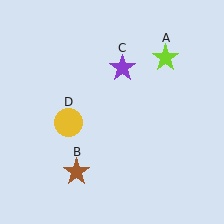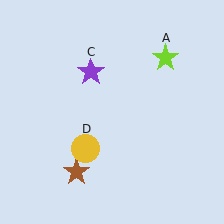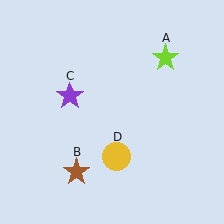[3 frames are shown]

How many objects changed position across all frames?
2 objects changed position: purple star (object C), yellow circle (object D).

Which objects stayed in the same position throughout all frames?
Lime star (object A) and brown star (object B) remained stationary.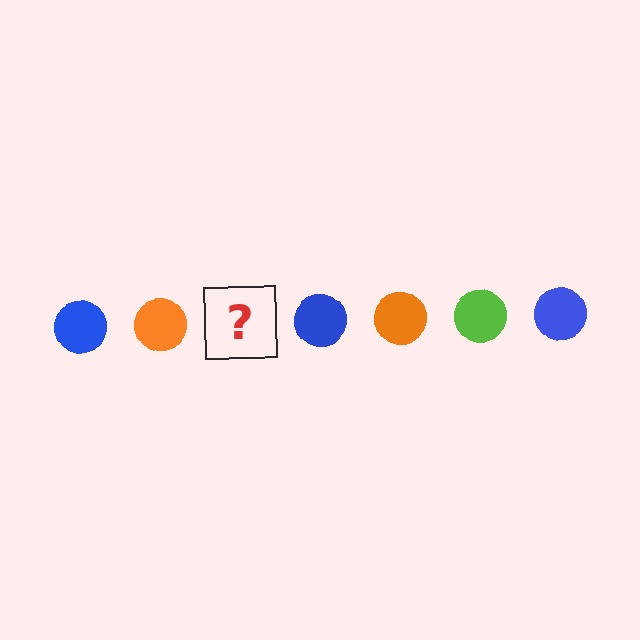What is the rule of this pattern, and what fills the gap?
The rule is that the pattern cycles through blue, orange, lime circles. The gap should be filled with a lime circle.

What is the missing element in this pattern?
The missing element is a lime circle.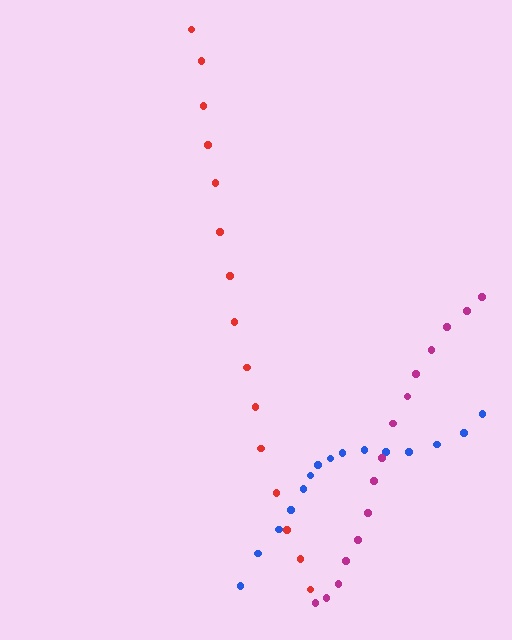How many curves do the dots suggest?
There are 3 distinct paths.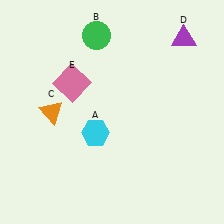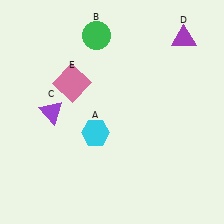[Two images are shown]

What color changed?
The triangle (C) changed from orange in Image 1 to purple in Image 2.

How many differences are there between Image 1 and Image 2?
There is 1 difference between the two images.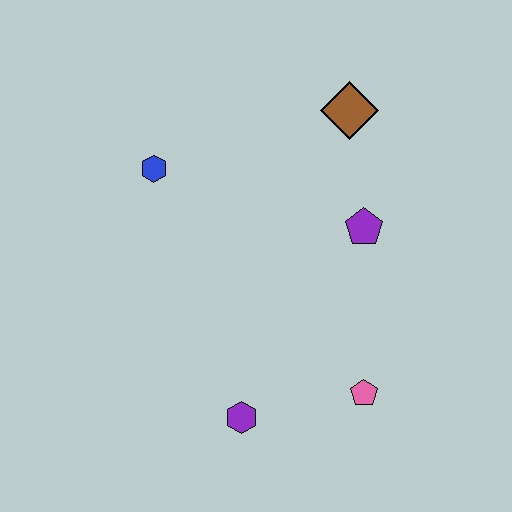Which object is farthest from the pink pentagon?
The blue hexagon is farthest from the pink pentagon.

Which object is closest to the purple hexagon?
The pink pentagon is closest to the purple hexagon.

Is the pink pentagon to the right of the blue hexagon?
Yes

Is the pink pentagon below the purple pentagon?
Yes